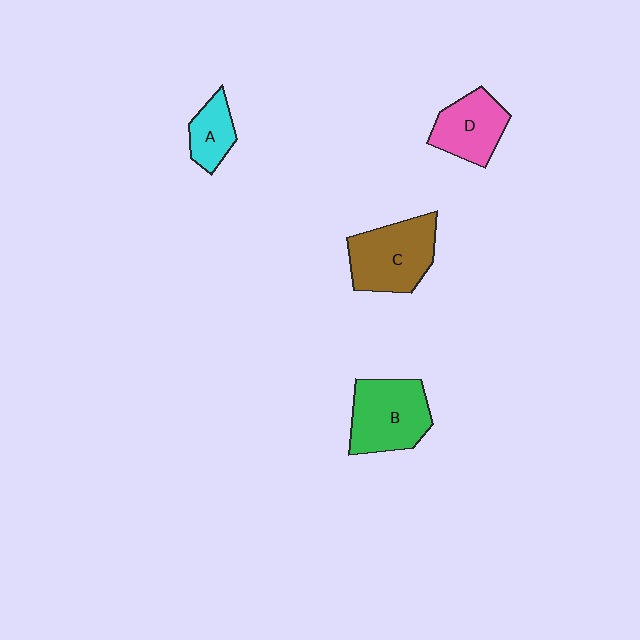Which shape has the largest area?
Shape C (brown).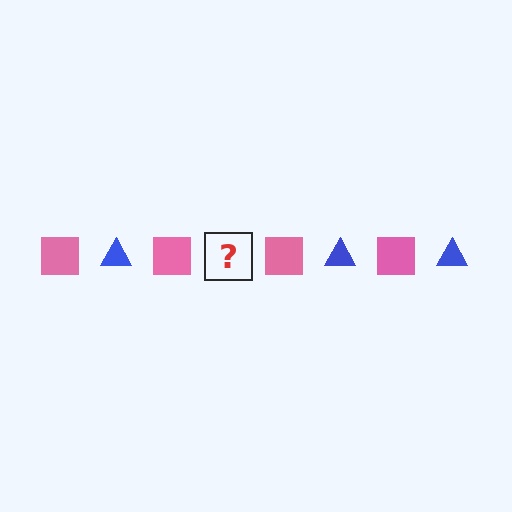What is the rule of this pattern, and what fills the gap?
The rule is that the pattern alternates between pink square and blue triangle. The gap should be filled with a blue triangle.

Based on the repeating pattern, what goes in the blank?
The blank should be a blue triangle.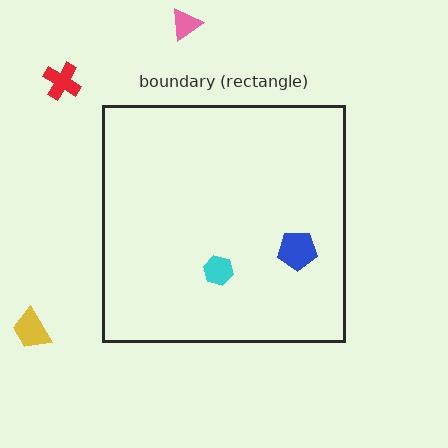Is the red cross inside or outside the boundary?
Outside.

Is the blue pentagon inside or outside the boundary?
Inside.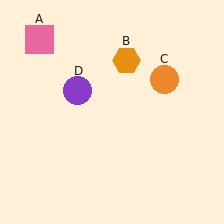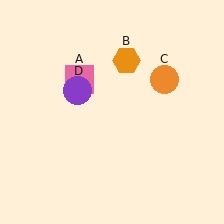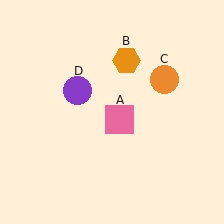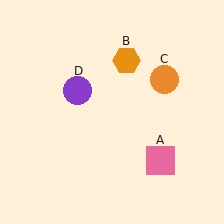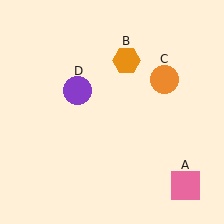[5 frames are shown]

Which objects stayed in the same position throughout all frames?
Orange hexagon (object B) and orange circle (object C) and purple circle (object D) remained stationary.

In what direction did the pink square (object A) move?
The pink square (object A) moved down and to the right.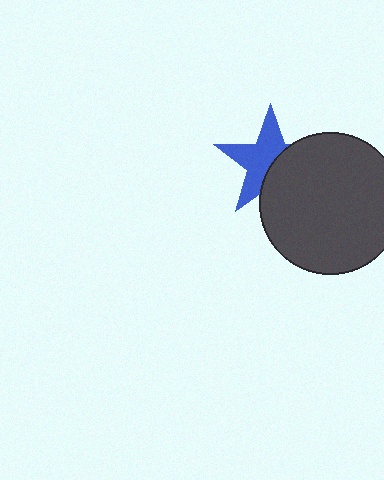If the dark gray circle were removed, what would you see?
You would see the complete blue star.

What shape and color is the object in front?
The object in front is a dark gray circle.